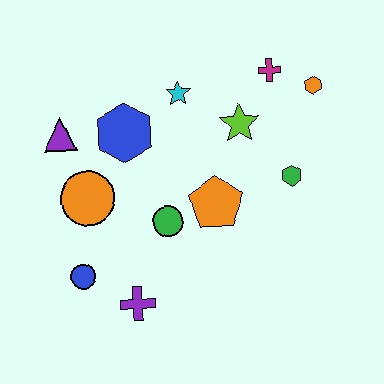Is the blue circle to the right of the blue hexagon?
No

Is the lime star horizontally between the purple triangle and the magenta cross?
Yes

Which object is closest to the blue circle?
The purple cross is closest to the blue circle.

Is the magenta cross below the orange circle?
No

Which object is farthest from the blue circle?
The orange hexagon is farthest from the blue circle.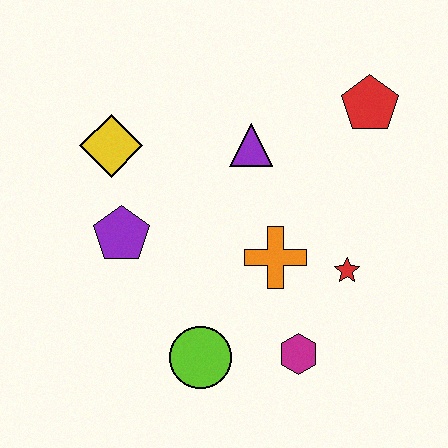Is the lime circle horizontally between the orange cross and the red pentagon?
No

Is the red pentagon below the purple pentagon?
No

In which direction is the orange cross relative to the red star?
The orange cross is to the left of the red star.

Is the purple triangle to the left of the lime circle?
No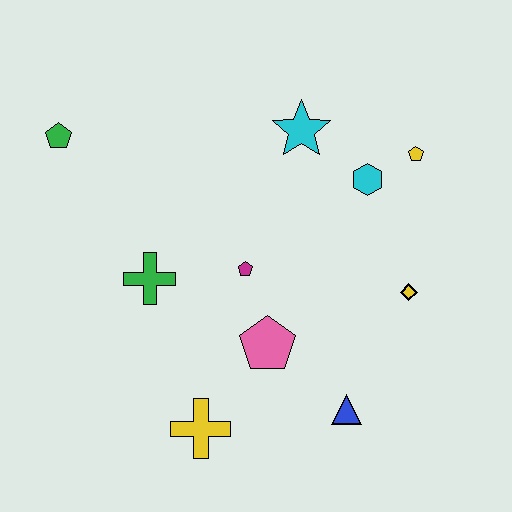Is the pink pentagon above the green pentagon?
No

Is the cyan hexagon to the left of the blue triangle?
No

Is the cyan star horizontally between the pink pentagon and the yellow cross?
No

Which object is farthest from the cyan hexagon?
The green pentagon is farthest from the cyan hexagon.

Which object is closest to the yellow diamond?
The cyan hexagon is closest to the yellow diamond.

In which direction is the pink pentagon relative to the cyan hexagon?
The pink pentagon is below the cyan hexagon.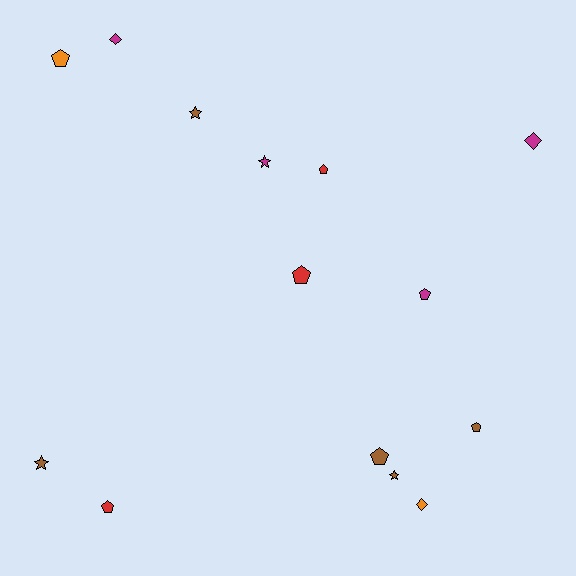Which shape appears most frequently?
Pentagon, with 7 objects.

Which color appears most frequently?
Brown, with 5 objects.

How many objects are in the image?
There are 14 objects.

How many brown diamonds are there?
There are no brown diamonds.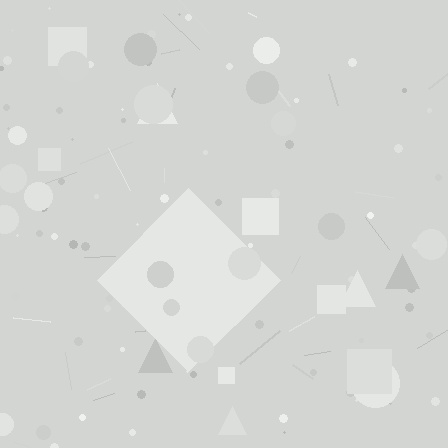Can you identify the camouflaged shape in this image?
The camouflaged shape is a diamond.